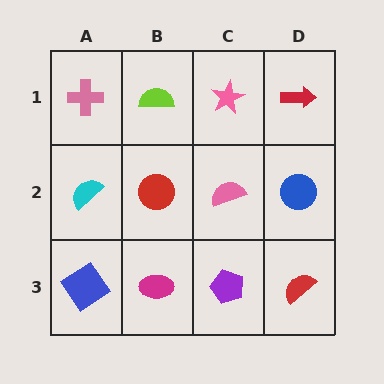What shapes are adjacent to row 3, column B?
A red circle (row 2, column B), a blue diamond (row 3, column A), a purple pentagon (row 3, column C).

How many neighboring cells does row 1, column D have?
2.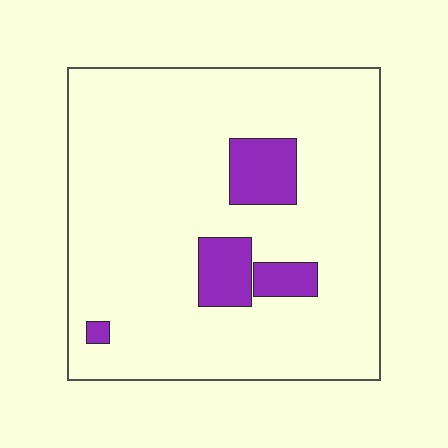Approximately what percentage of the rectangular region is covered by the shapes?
Approximately 10%.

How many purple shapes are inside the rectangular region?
4.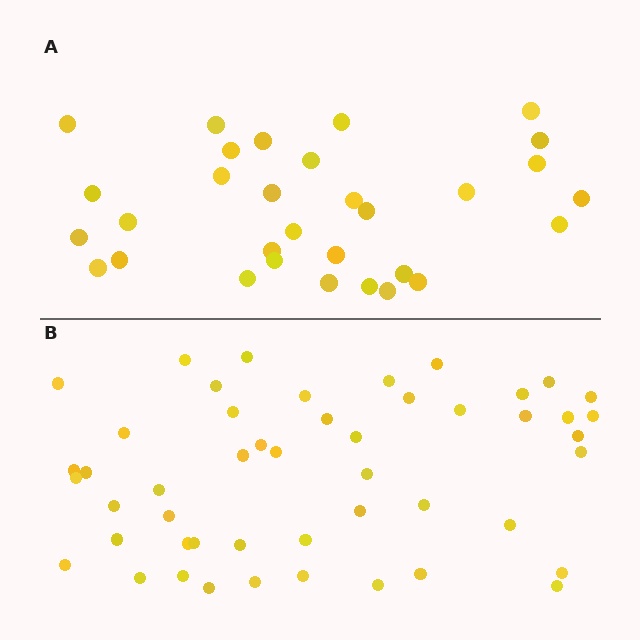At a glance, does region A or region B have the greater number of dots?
Region B (the bottom region) has more dots.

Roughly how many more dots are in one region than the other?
Region B has approximately 20 more dots than region A.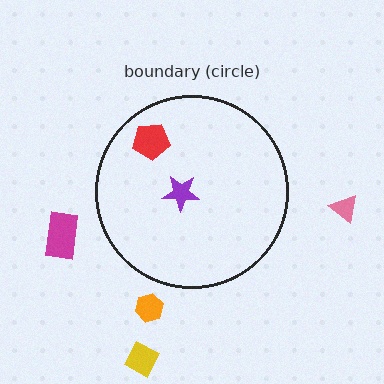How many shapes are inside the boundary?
2 inside, 4 outside.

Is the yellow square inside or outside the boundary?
Outside.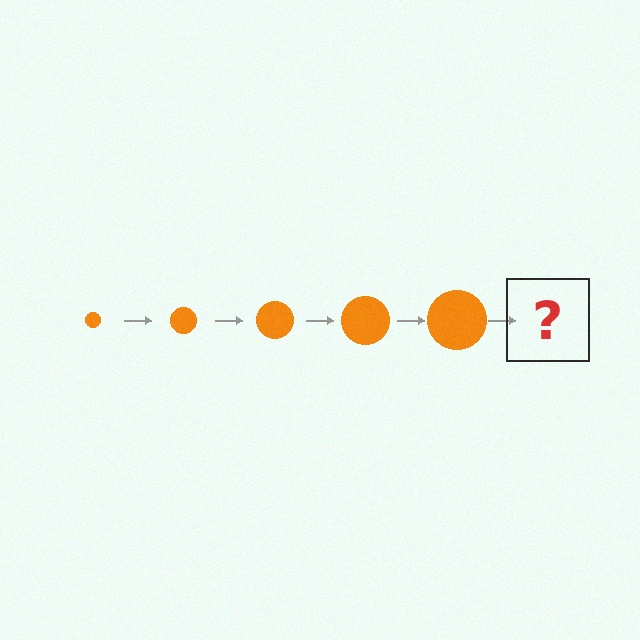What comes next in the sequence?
The next element should be an orange circle, larger than the previous one.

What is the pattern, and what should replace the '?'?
The pattern is that the circle gets progressively larger each step. The '?' should be an orange circle, larger than the previous one.